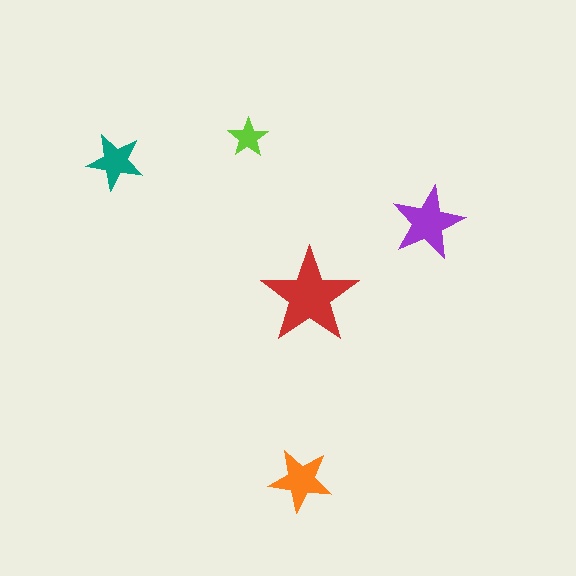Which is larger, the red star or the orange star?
The red one.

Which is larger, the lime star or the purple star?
The purple one.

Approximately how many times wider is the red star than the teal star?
About 1.5 times wider.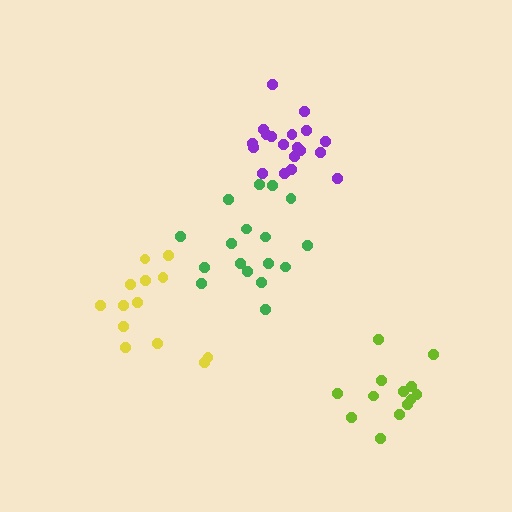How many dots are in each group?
Group 1: 13 dots, Group 2: 19 dots, Group 3: 13 dots, Group 4: 17 dots (62 total).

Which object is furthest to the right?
The lime cluster is rightmost.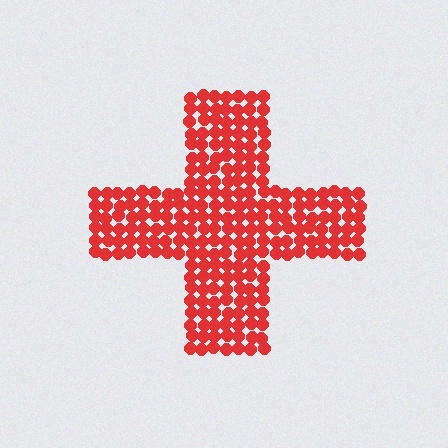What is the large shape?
The large shape is a cross.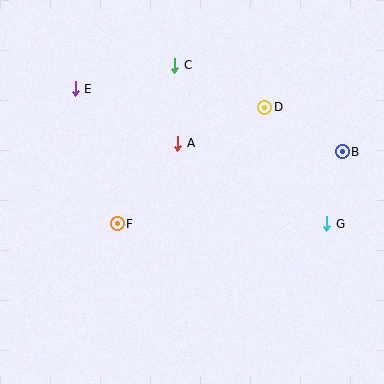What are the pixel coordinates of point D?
Point D is at (265, 107).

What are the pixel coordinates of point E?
Point E is at (75, 89).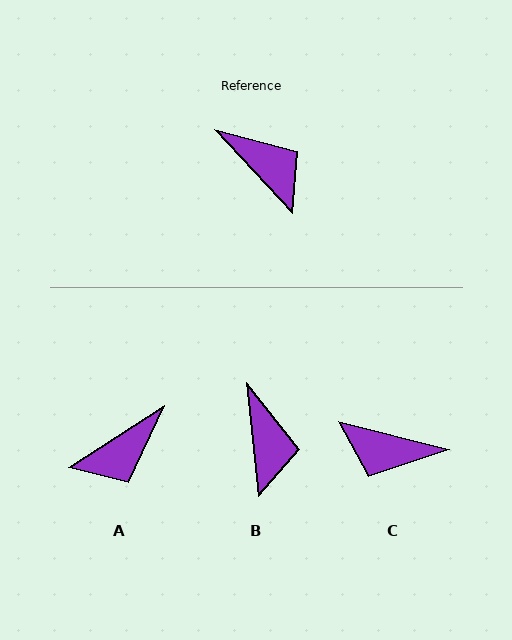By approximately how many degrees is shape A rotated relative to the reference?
Approximately 100 degrees clockwise.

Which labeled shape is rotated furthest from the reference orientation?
C, about 147 degrees away.